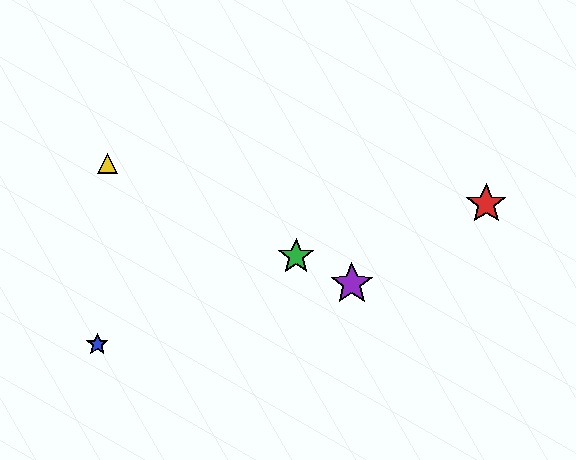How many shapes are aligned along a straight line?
3 shapes (the green star, the yellow triangle, the purple star) are aligned along a straight line.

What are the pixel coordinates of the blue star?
The blue star is at (97, 344).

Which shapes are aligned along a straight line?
The green star, the yellow triangle, the purple star are aligned along a straight line.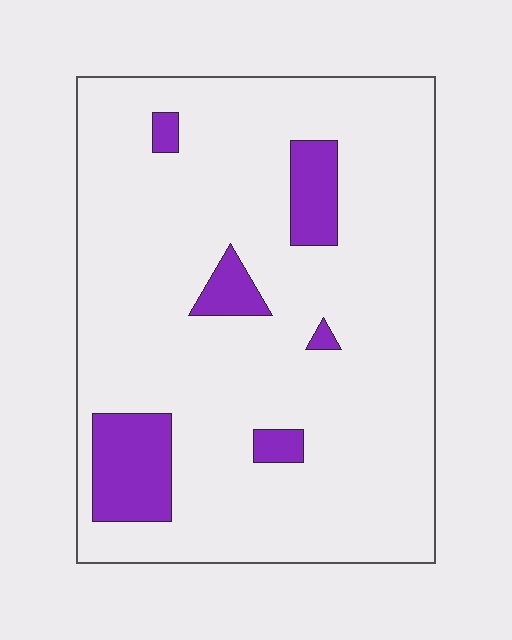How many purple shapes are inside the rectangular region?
6.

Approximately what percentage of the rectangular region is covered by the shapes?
Approximately 10%.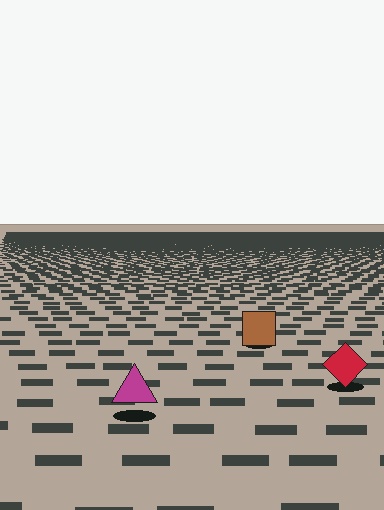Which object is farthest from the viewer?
The brown square is farthest from the viewer. It appears smaller and the ground texture around it is denser.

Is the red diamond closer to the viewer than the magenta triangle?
No. The magenta triangle is closer — you can tell from the texture gradient: the ground texture is coarser near it.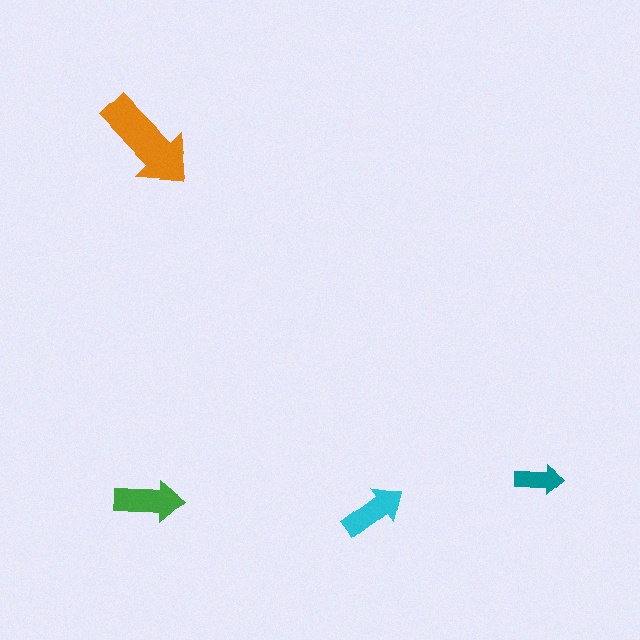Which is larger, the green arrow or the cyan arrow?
The green one.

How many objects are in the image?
There are 4 objects in the image.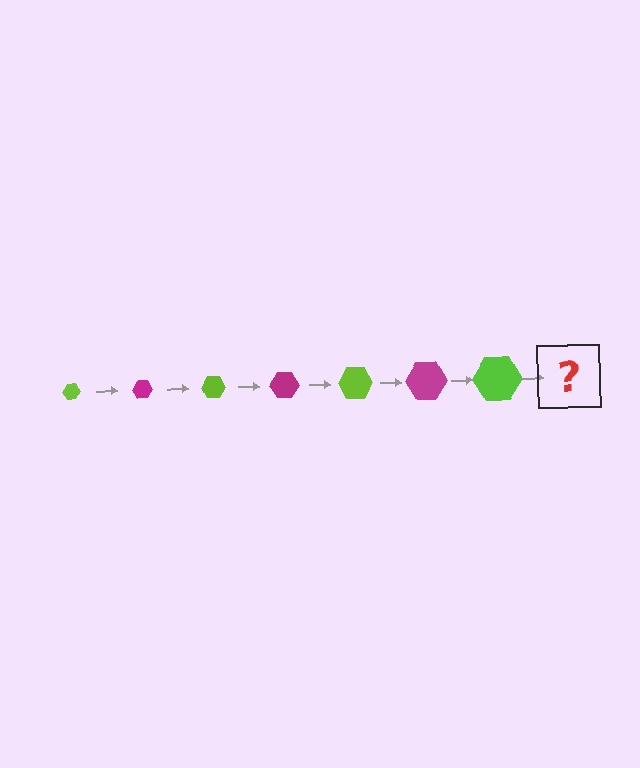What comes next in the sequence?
The next element should be a magenta hexagon, larger than the previous one.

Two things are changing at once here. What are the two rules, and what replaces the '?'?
The two rules are that the hexagon grows larger each step and the color cycles through lime and magenta. The '?' should be a magenta hexagon, larger than the previous one.